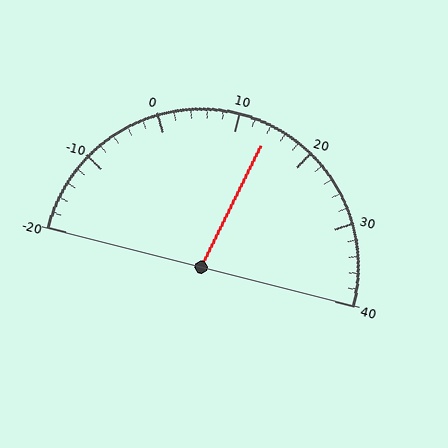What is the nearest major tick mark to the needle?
The nearest major tick mark is 10.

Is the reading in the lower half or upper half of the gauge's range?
The reading is in the upper half of the range (-20 to 40).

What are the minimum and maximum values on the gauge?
The gauge ranges from -20 to 40.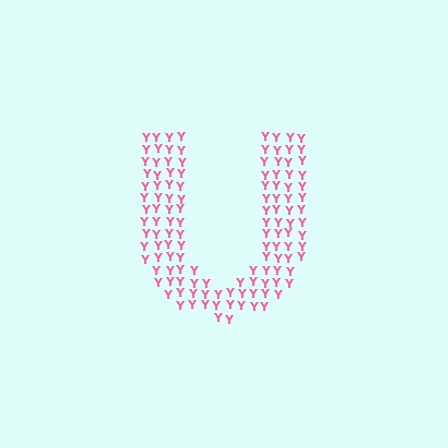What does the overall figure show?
The overall figure shows the letter U.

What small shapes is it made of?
It is made of small letter Y's.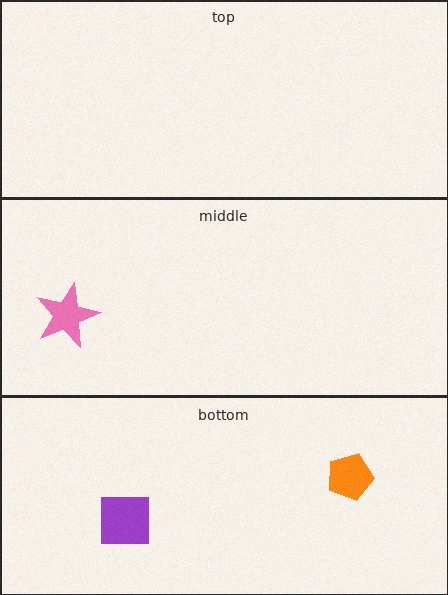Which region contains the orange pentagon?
The bottom region.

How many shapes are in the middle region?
1.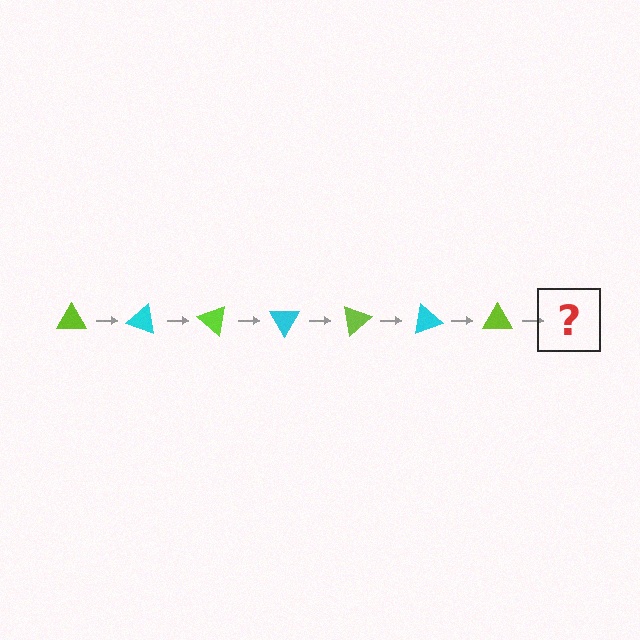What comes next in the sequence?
The next element should be a cyan triangle, rotated 140 degrees from the start.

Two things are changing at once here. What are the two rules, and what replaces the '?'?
The two rules are that it rotates 20 degrees each step and the color cycles through lime and cyan. The '?' should be a cyan triangle, rotated 140 degrees from the start.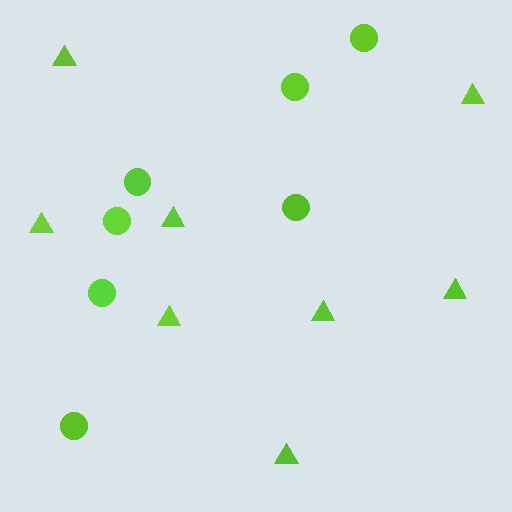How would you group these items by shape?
There are 2 groups: one group of triangles (8) and one group of circles (7).